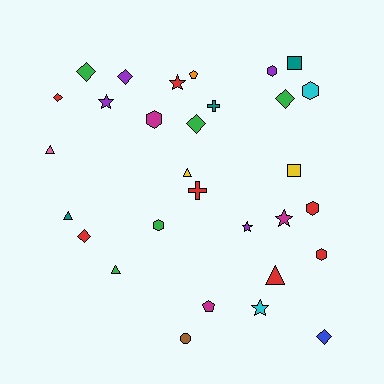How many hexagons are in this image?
There are 6 hexagons.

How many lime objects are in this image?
There are no lime objects.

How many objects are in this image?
There are 30 objects.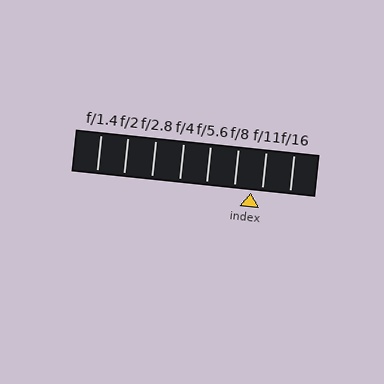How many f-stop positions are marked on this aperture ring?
There are 8 f-stop positions marked.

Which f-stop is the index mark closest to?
The index mark is closest to f/11.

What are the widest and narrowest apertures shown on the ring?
The widest aperture shown is f/1.4 and the narrowest is f/16.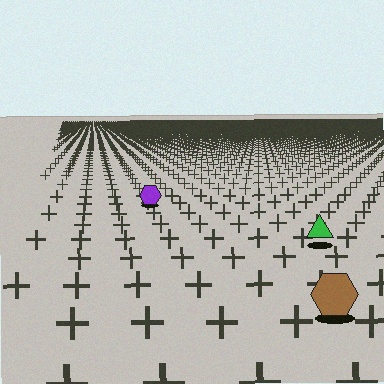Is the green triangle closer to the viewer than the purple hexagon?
Yes. The green triangle is closer — you can tell from the texture gradient: the ground texture is coarser near it.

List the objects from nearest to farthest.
From nearest to farthest: the brown hexagon, the green triangle, the purple hexagon.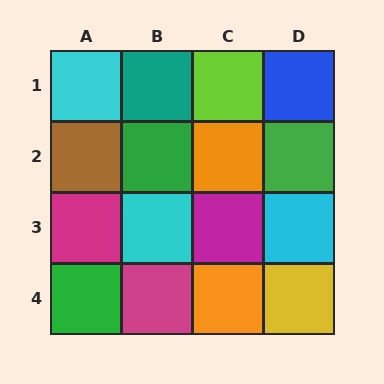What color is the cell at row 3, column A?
Magenta.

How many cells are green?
3 cells are green.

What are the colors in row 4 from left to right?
Green, magenta, orange, yellow.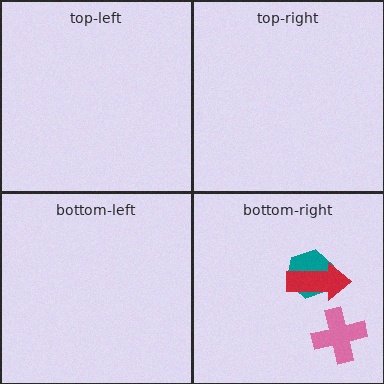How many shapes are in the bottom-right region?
3.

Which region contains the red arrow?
The bottom-right region.